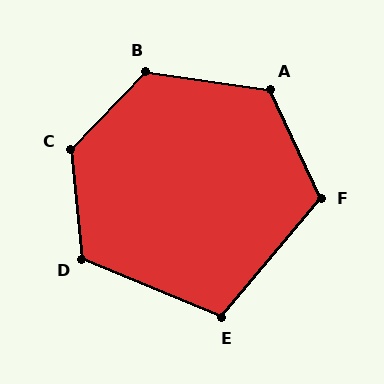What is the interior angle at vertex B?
Approximately 126 degrees (obtuse).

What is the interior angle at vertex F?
Approximately 115 degrees (obtuse).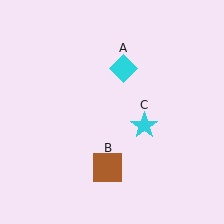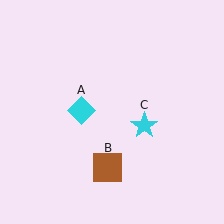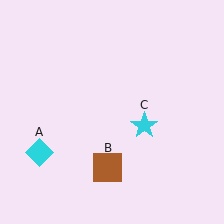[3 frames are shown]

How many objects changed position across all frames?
1 object changed position: cyan diamond (object A).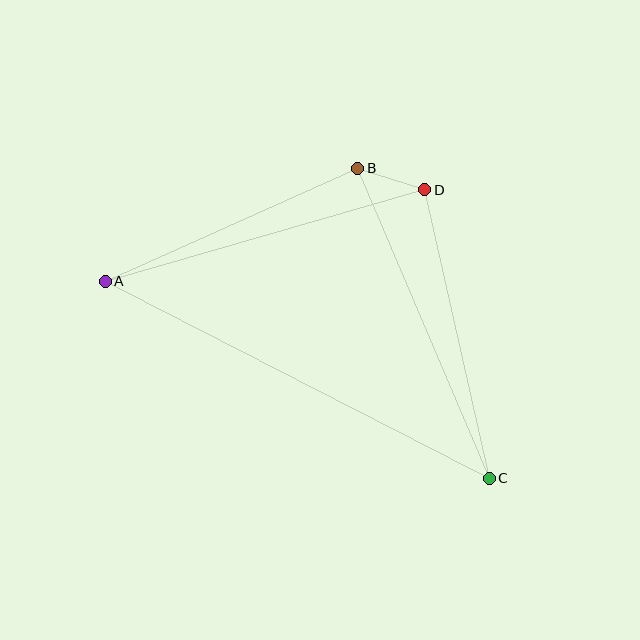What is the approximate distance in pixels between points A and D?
The distance between A and D is approximately 332 pixels.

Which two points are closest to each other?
Points B and D are closest to each other.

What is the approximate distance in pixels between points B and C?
The distance between B and C is approximately 336 pixels.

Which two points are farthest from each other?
Points A and C are farthest from each other.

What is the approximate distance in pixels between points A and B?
The distance between A and B is approximately 276 pixels.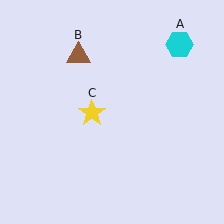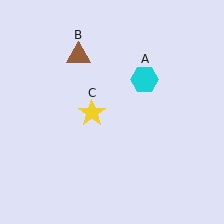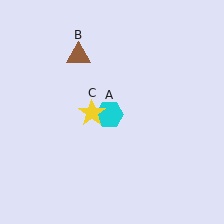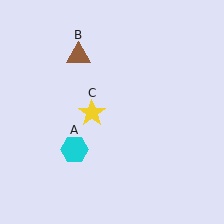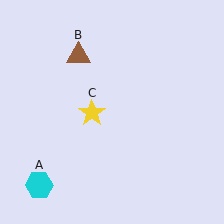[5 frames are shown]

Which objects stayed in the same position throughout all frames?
Brown triangle (object B) and yellow star (object C) remained stationary.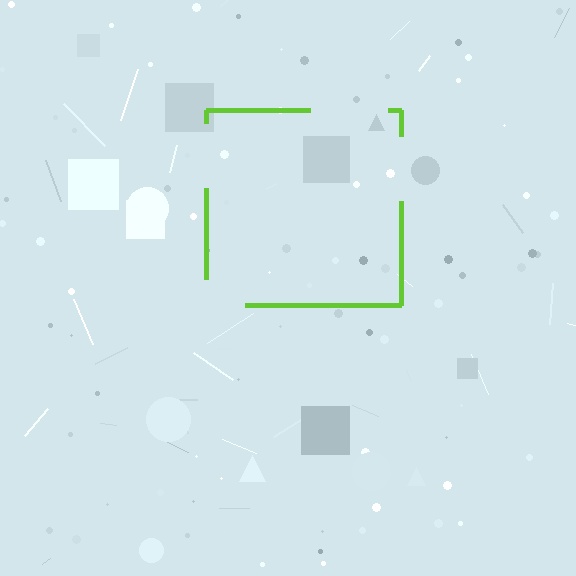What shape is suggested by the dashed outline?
The dashed outline suggests a square.